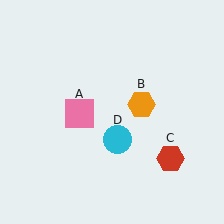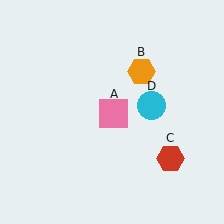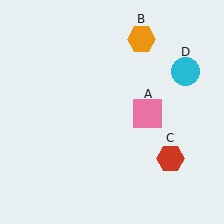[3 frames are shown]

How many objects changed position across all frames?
3 objects changed position: pink square (object A), orange hexagon (object B), cyan circle (object D).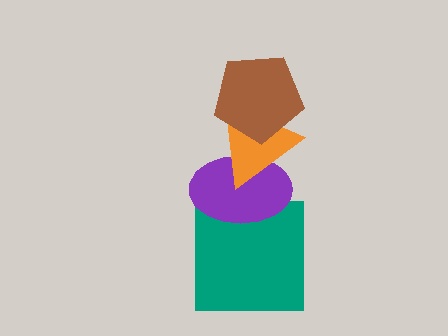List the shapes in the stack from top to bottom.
From top to bottom: the brown pentagon, the orange triangle, the purple ellipse, the teal square.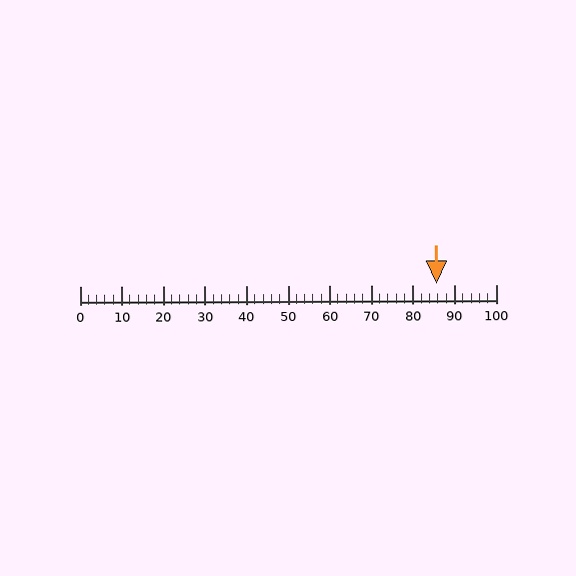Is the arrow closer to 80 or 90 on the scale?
The arrow is closer to 90.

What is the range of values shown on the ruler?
The ruler shows values from 0 to 100.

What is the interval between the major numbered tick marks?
The major tick marks are spaced 10 units apart.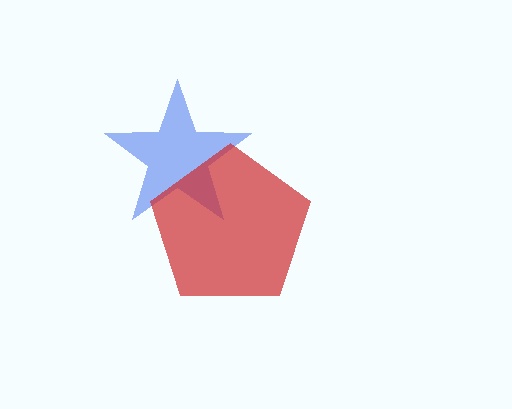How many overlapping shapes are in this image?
There are 2 overlapping shapes in the image.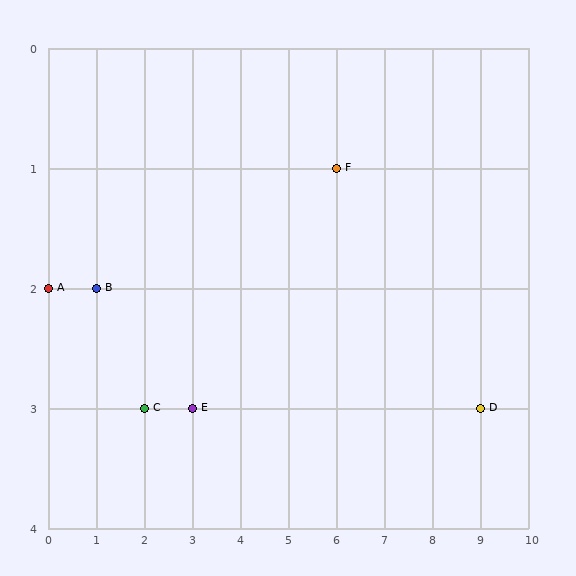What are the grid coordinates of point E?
Point E is at grid coordinates (3, 3).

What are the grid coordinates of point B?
Point B is at grid coordinates (1, 2).